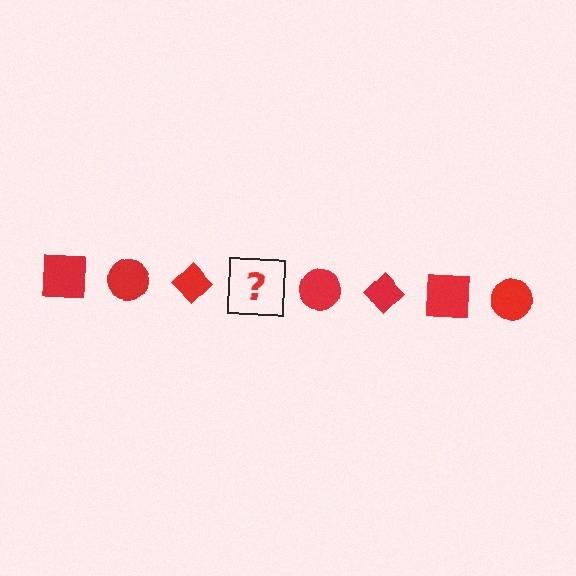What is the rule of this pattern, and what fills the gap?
The rule is that the pattern cycles through square, circle, diamond shapes in red. The gap should be filled with a red square.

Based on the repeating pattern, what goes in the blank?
The blank should be a red square.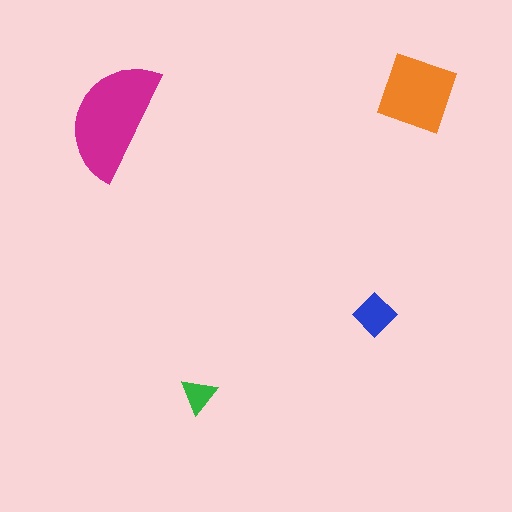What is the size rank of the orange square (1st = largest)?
2nd.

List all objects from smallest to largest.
The green triangle, the blue diamond, the orange square, the magenta semicircle.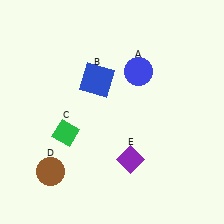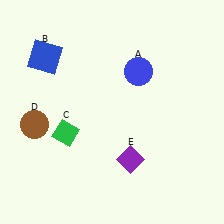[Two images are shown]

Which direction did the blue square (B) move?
The blue square (B) moved left.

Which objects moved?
The objects that moved are: the blue square (B), the brown circle (D).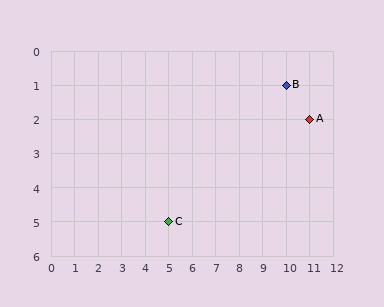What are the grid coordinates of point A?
Point A is at grid coordinates (11, 2).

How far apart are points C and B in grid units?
Points C and B are 5 columns and 4 rows apart (about 6.4 grid units diagonally).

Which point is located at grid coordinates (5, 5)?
Point C is at (5, 5).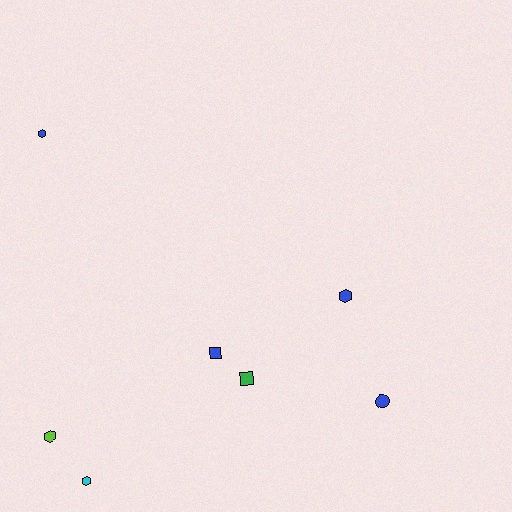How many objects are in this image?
There are 7 objects.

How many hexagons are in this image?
There are 4 hexagons.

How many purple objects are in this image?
There are no purple objects.